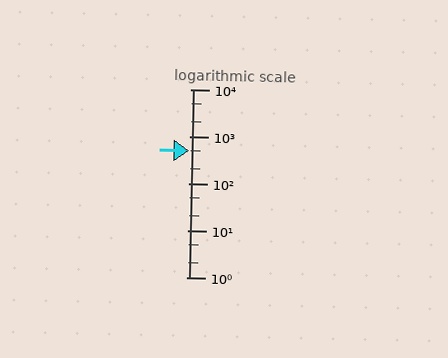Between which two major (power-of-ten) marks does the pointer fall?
The pointer is between 100 and 1000.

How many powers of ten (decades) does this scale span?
The scale spans 4 decades, from 1 to 10000.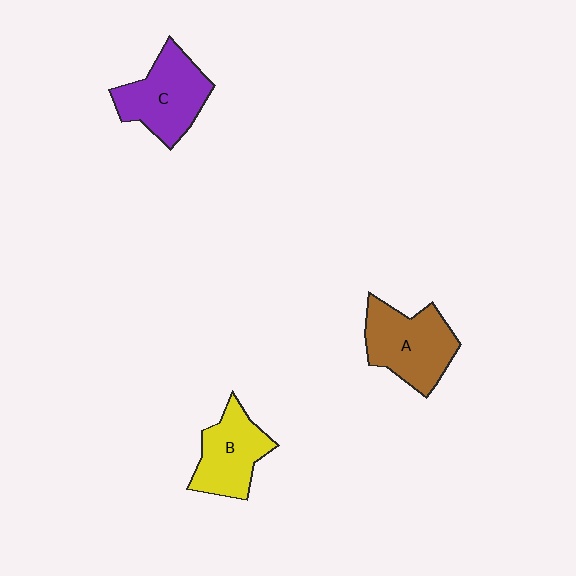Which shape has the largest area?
Shape A (brown).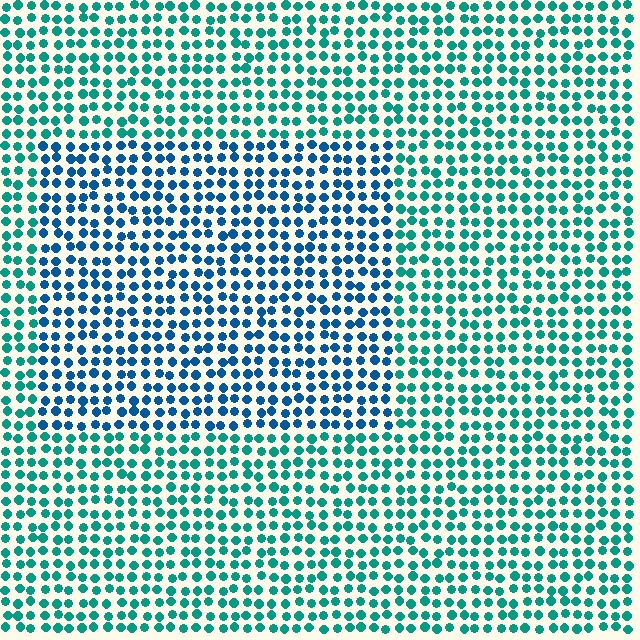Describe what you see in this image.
The image is filled with small teal elements in a uniform arrangement. A rectangle-shaped region is visible where the elements are tinted to a slightly different hue, forming a subtle color boundary.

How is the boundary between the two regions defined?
The boundary is defined purely by a slight shift in hue (about 37 degrees). Spacing, size, and orientation are identical on both sides.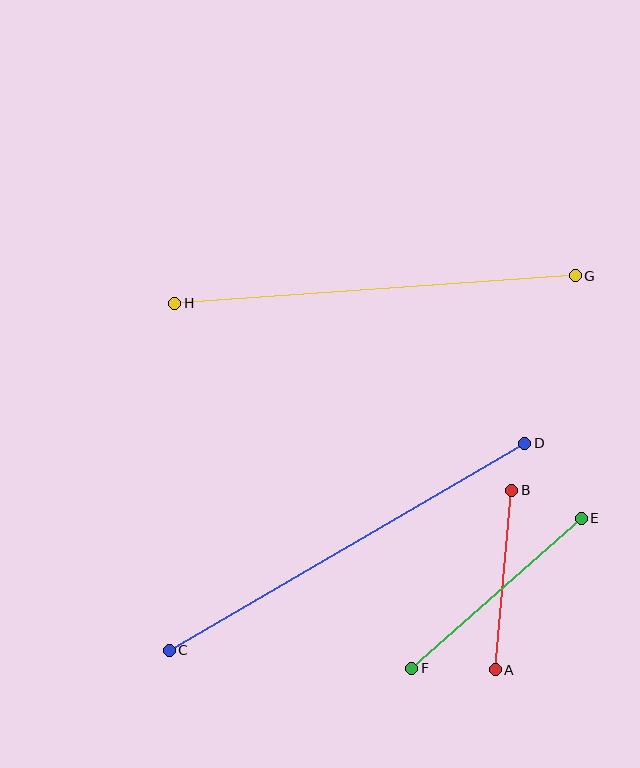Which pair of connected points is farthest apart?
Points C and D are farthest apart.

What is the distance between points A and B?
The distance is approximately 181 pixels.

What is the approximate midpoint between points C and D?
The midpoint is at approximately (347, 547) pixels.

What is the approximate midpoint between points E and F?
The midpoint is at approximately (497, 593) pixels.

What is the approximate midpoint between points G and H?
The midpoint is at approximately (375, 290) pixels.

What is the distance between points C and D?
The distance is approximately 411 pixels.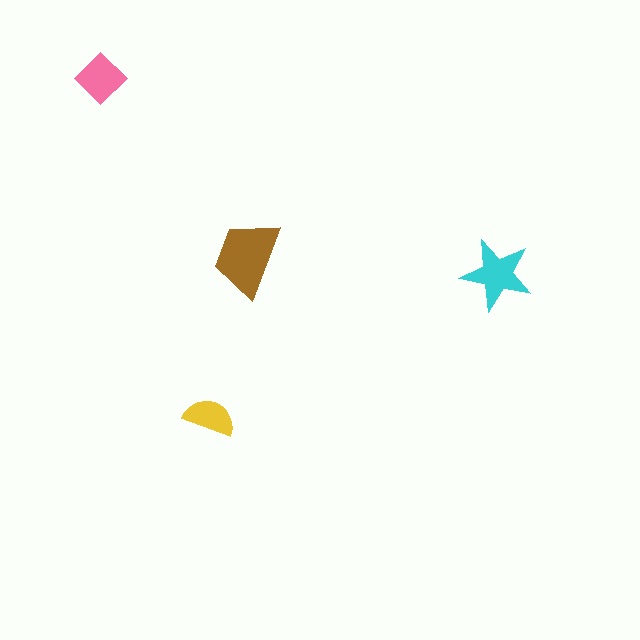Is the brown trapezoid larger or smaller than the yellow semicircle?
Larger.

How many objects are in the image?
There are 4 objects in the image.